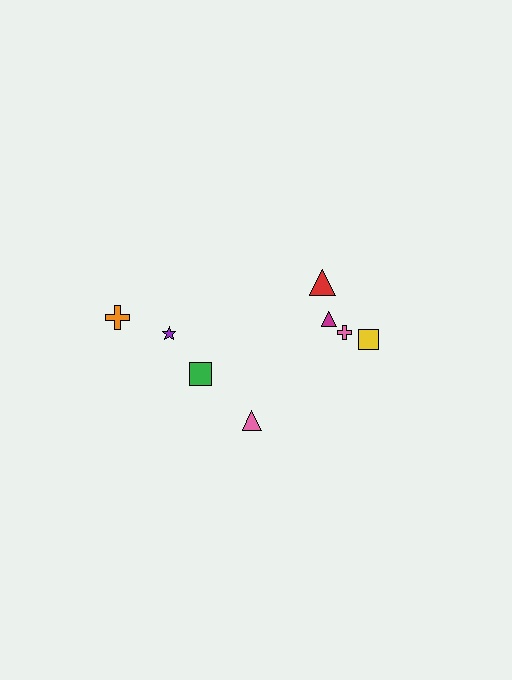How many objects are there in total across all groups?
There are 8 objects.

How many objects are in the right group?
There are 5 objects.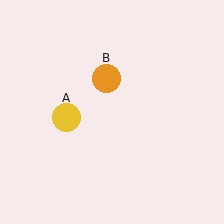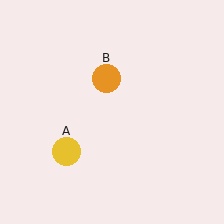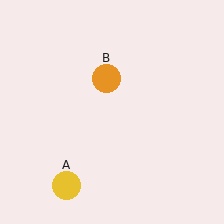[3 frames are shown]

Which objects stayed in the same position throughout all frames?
Orange circle (object B) remained stationary.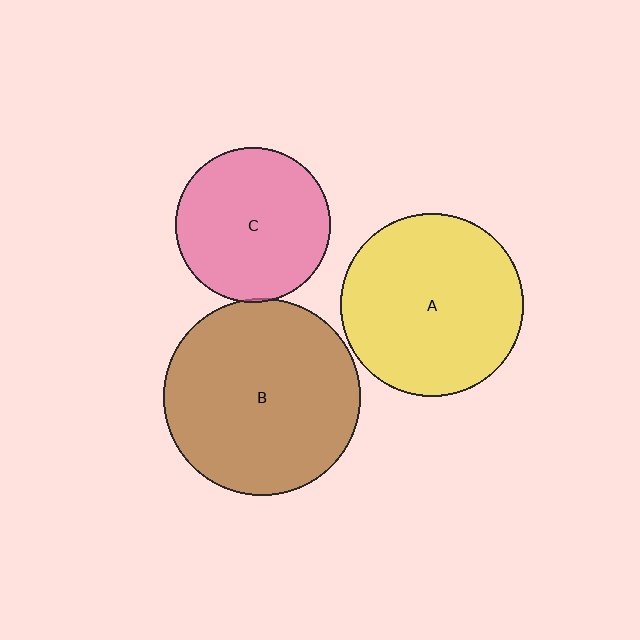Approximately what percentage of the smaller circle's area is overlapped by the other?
Approximately 5%.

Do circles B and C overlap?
Yes.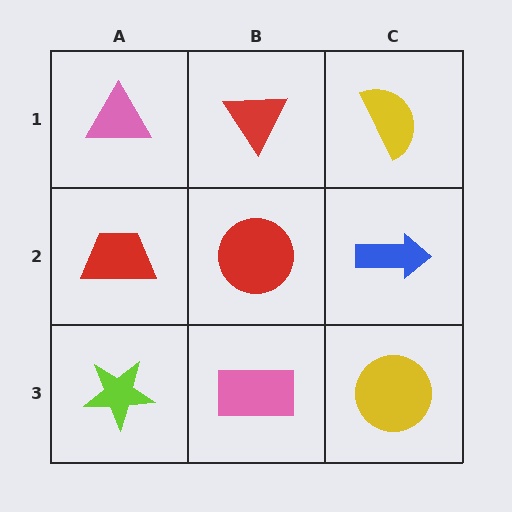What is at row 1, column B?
A red triangle.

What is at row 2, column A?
A red trapezoid.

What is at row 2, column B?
A red circle.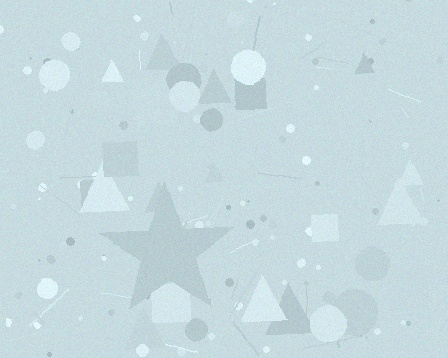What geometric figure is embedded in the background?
A star is embedded in the background.